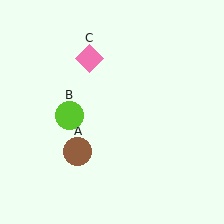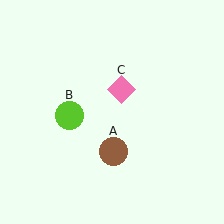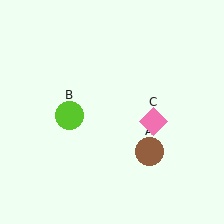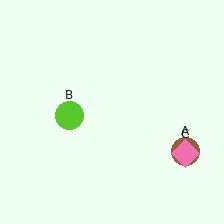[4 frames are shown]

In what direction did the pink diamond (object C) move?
The pink diamond (object C) moved down and to the right.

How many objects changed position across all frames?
2 objects changed position: brown circle (object A), pink diamond (object C).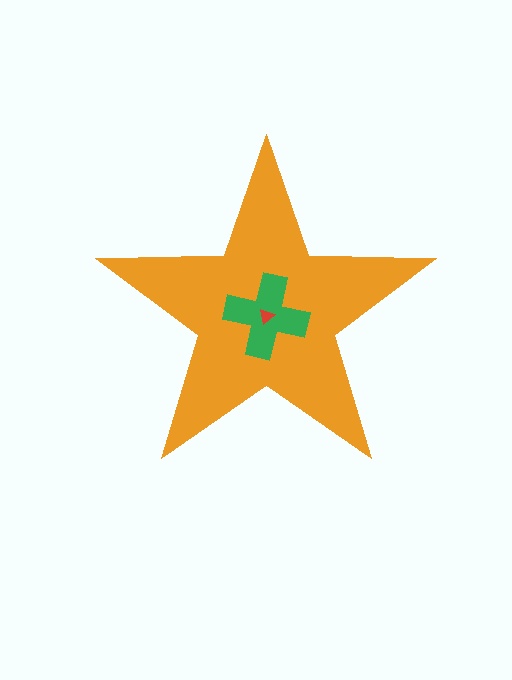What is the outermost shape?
The orange star.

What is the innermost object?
The red triangle.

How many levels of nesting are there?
3.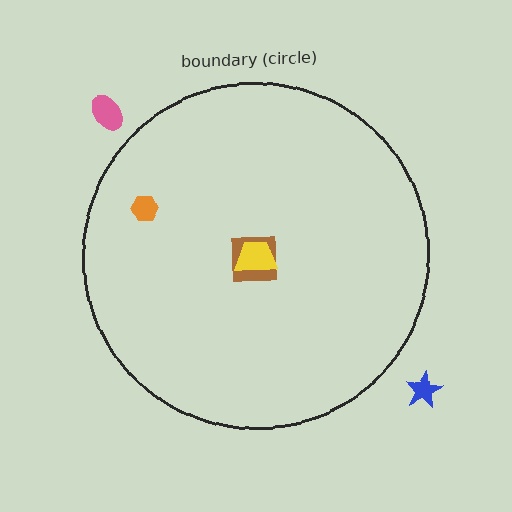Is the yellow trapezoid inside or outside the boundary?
Inside.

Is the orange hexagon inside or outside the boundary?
Inside.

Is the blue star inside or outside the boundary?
Outside.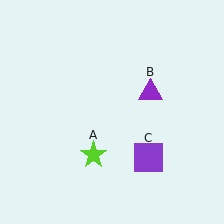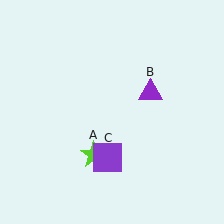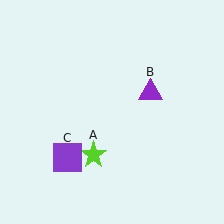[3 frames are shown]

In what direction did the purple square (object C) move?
The purple square (object C) moved left.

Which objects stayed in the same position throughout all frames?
Lime star (object A) and purple triangle (object B) remained stationary.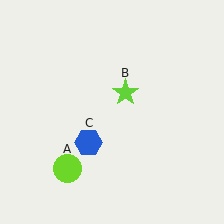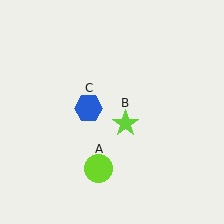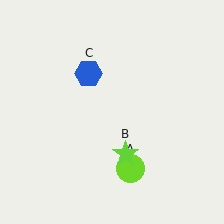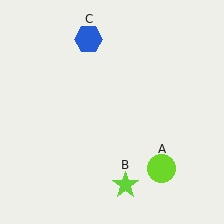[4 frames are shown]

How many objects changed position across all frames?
3 objects changed position: lime circle (object A), lime star (object B), blue hexagon (object C).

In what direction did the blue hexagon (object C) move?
The blue hexagon (object C) moved up.